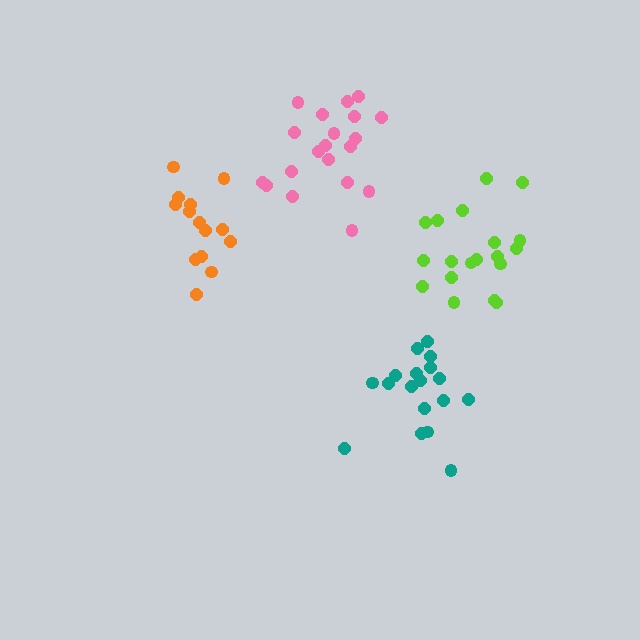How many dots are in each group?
Group 1: 19 dots, Group 2: 18 dots, Group 3: 14 dots, Group 4: 20 dots (71 total).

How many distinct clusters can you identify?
There are 4 distinct clusters.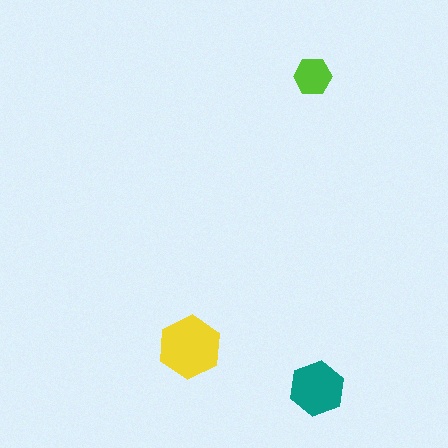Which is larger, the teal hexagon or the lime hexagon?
The teal one.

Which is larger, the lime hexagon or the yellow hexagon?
The yellow one.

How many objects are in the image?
There are 3 objects in the image.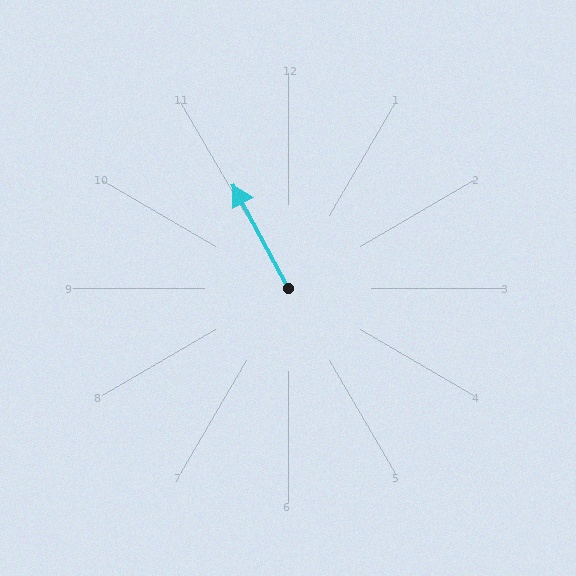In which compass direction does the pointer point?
Northwest.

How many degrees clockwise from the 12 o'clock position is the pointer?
Approximately 332 degrees.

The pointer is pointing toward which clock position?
Roughly 11 o'clock.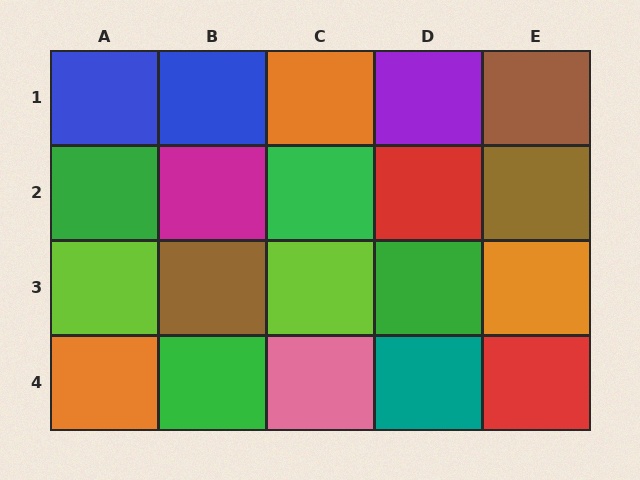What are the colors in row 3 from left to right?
Lime, brown, lime, green, orange.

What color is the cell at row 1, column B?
Blue.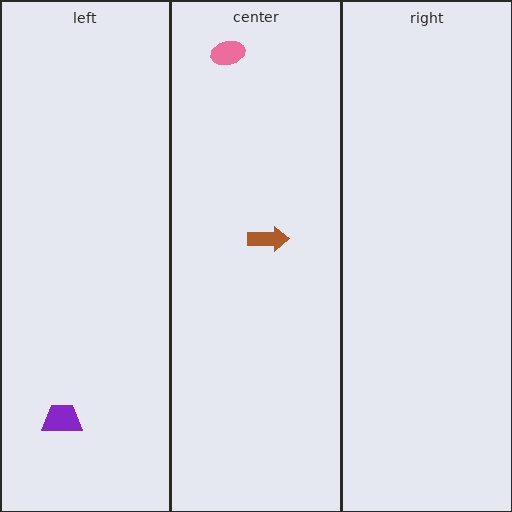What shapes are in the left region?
The purple trapezoid.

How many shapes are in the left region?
1.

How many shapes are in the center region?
2.